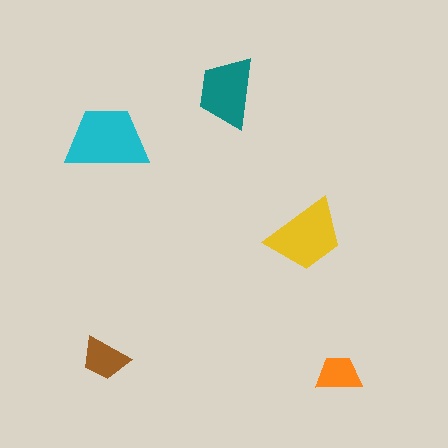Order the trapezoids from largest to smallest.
the cyan one, the yellow one, the teal one, the brown one, the orange one.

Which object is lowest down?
The orange trapezoid is bottommost.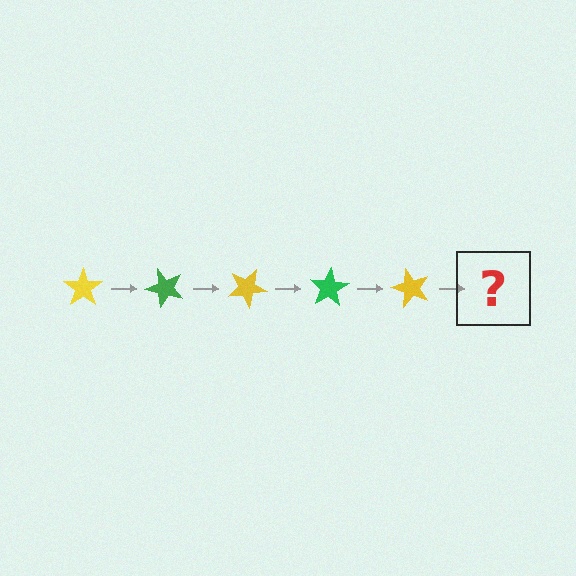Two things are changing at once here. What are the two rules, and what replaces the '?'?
The two rules are that it rotates 50 degrees each step and the color cycles through yellow and green. The '?' should be a green star, rotated 250 degrees from the start.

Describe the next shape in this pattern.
It should be a green star, rotated 250 degrees from the start.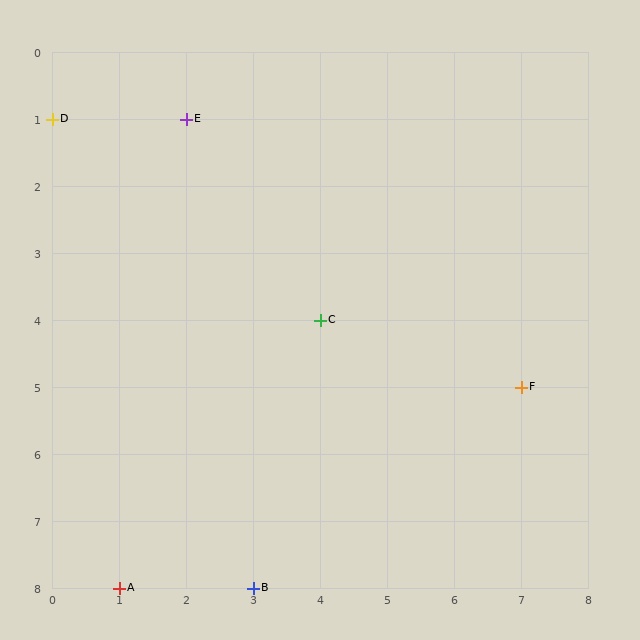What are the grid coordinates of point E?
Point E is at grid coordinates (2, 1).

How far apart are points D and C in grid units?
Points D and C are 4 columns and 3 rows apart (about 5.0 grid units diagonally).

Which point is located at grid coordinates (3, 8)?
Point B is at (3, 8).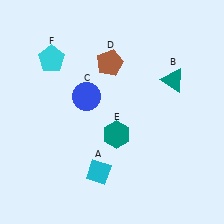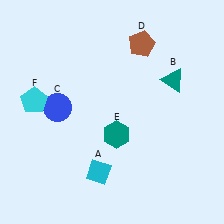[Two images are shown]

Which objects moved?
The objects that moved are: the blue circle (C), the brown pentagon (D), the cyan pentagon (F).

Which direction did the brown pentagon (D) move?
The brown pentagon (D) moved right.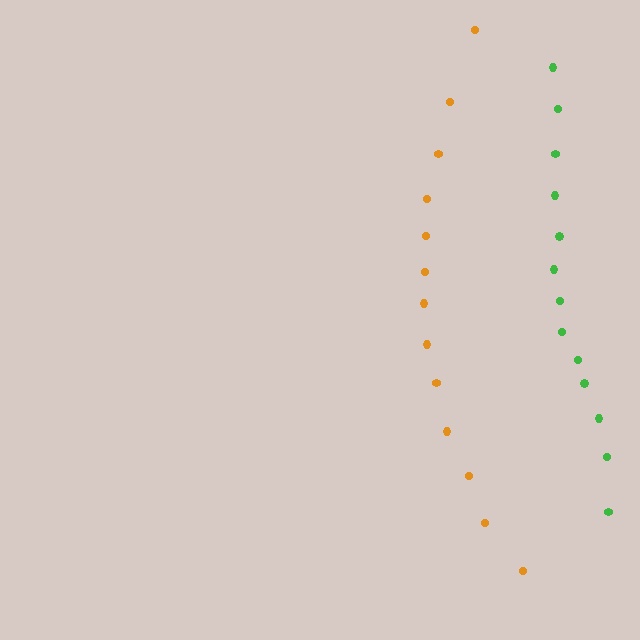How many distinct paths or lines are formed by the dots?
There are 2 distinct paths.